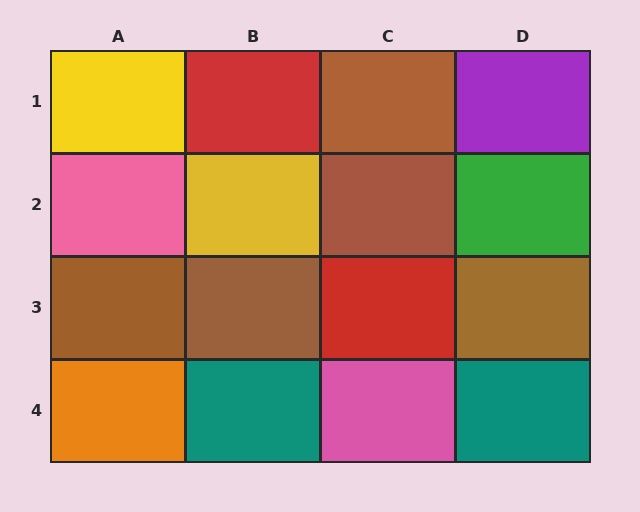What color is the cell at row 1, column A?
Yellow.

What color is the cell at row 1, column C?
Brown.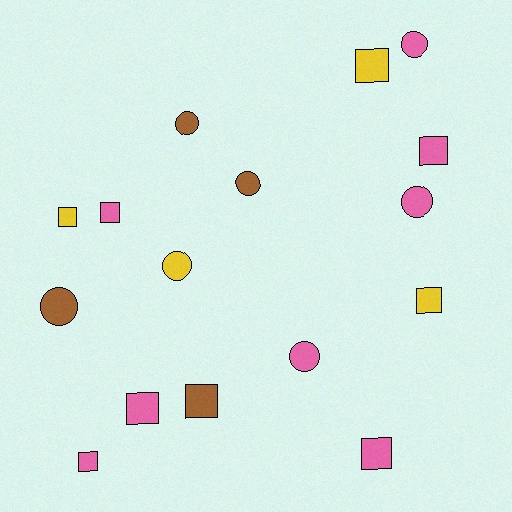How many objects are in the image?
There are 16 objects.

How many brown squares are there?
There is 1 brown square.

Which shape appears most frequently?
Square, with 9 objects.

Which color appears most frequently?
Pink, with 8 objects.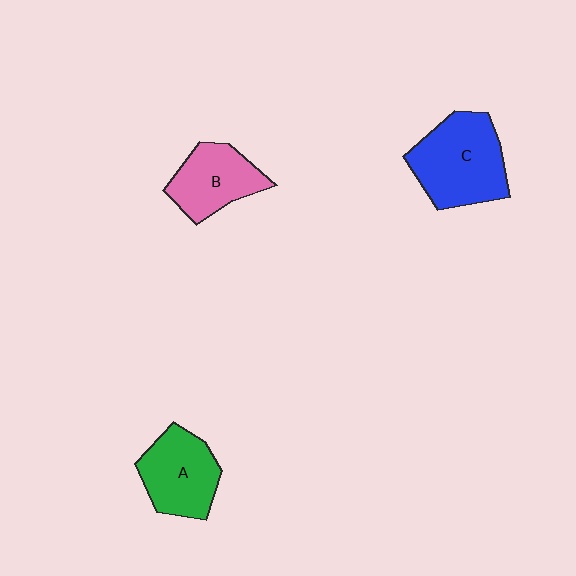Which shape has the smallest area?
Shape B (pink).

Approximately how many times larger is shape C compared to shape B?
Approximately 1.4 times.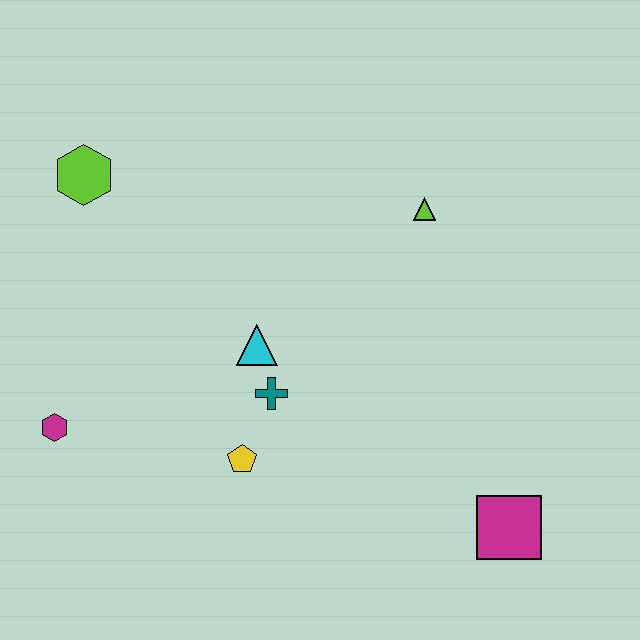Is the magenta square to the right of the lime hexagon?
Yes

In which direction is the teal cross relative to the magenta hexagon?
The teal cross is to the right of the magenta hexagon.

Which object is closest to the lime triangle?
The cyan triangle is closest to the lime triangle.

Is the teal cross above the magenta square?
Yes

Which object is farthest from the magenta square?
The lime hexagon is farthest from the magenta square.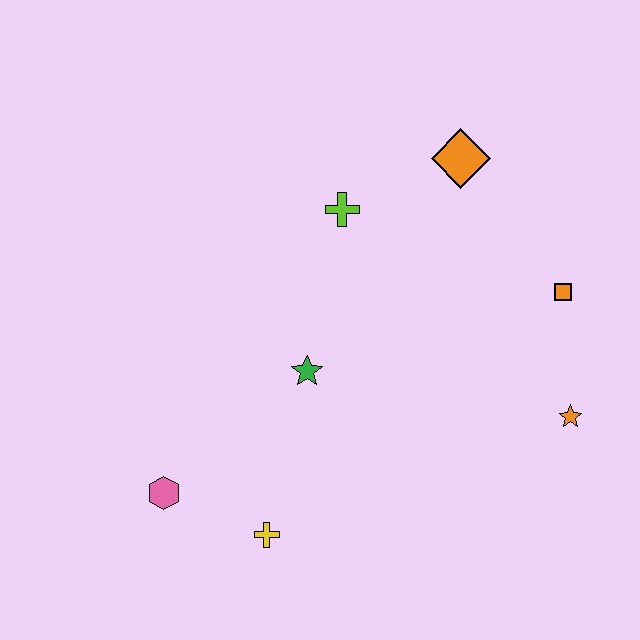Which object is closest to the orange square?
The orange star is closest to the orange square.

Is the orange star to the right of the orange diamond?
Yes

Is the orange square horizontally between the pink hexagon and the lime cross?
No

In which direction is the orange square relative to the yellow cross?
The orange square is to the right of the yellow cross.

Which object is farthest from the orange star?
The pink hexagon is farthest from the orange star.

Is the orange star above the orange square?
No